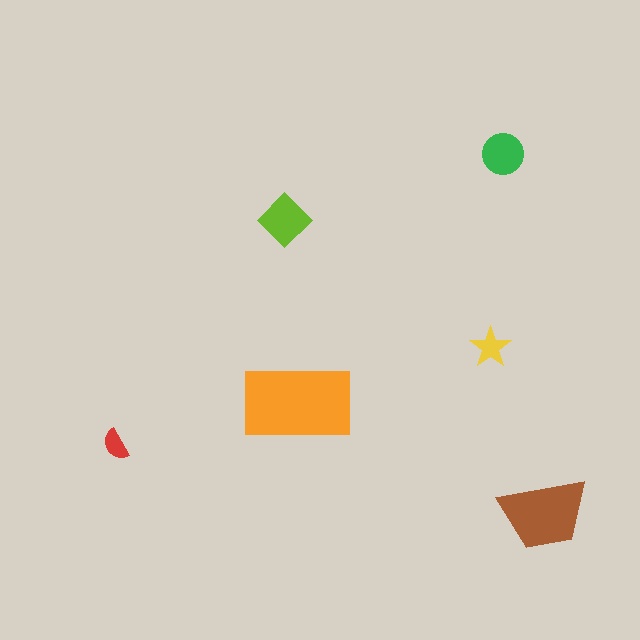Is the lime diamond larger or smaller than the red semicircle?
Larger.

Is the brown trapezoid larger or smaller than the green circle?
Larger.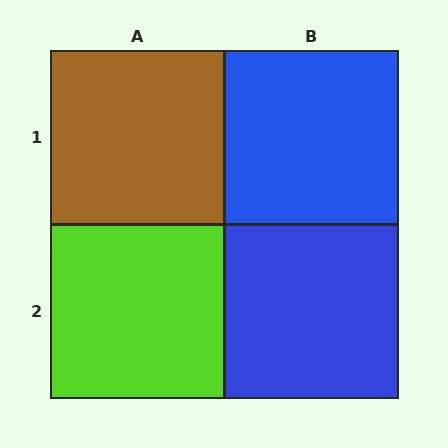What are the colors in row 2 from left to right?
Lime, blue.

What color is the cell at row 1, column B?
Blue.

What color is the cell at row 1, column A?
Brown.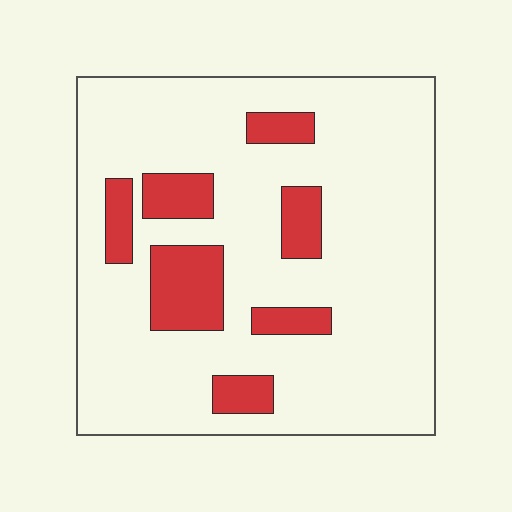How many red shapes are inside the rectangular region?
7.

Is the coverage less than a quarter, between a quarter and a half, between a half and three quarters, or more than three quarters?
Less than a quarter.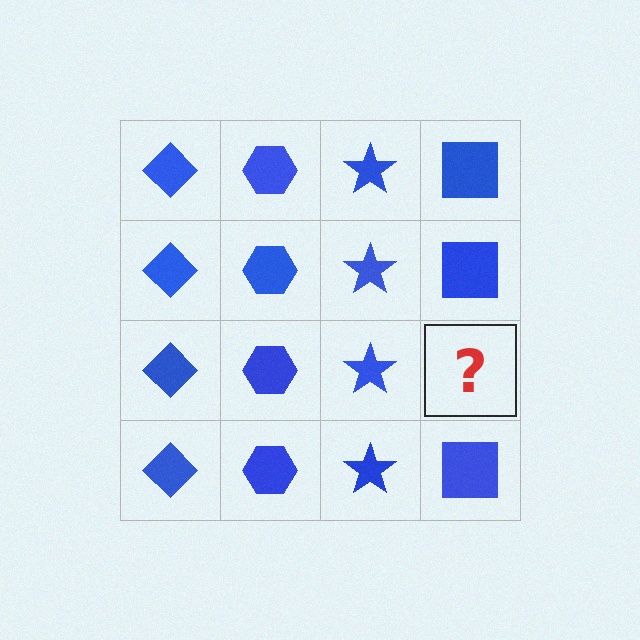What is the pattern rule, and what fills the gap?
The rule is that each column has a consistent shape. The gap should be filled with a blue square.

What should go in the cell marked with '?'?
The missing cell should contain a blue square.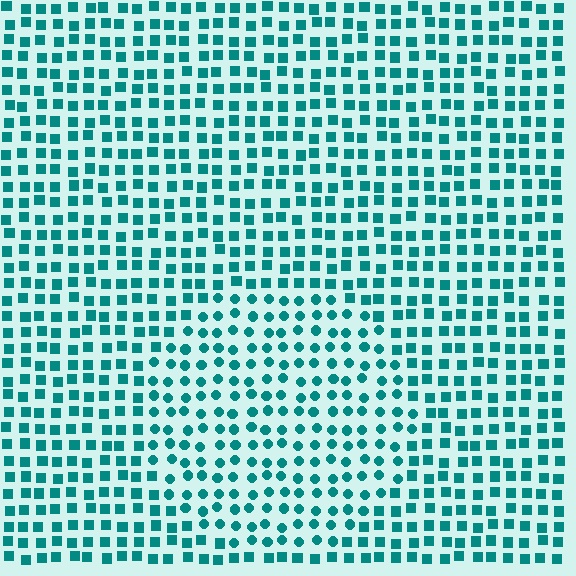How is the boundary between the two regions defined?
The boundary is defined by a change in element shape: circles inside vs. squares outside. All elements share the same color and spacing.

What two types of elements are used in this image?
The image uses circles inside the circle region and squares outside it.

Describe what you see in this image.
The image is filled with small teal elements arranged in a uniform grid. A circle-shaped region contains circles, while the surrounding area contains squares. The boundary is defined purely by the change in element shape.